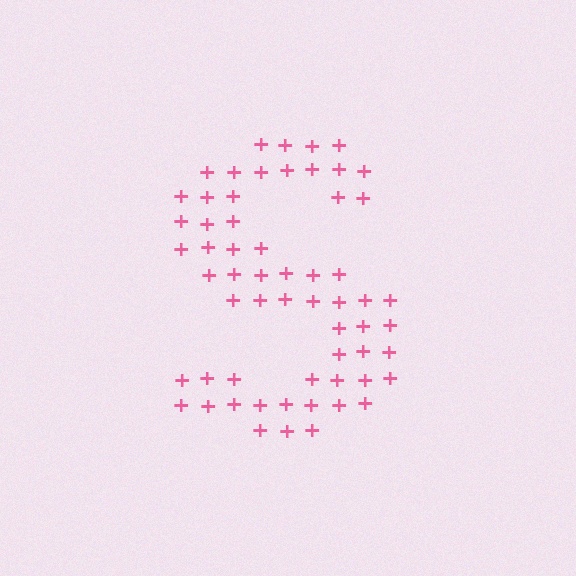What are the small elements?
The small elements are plus signs.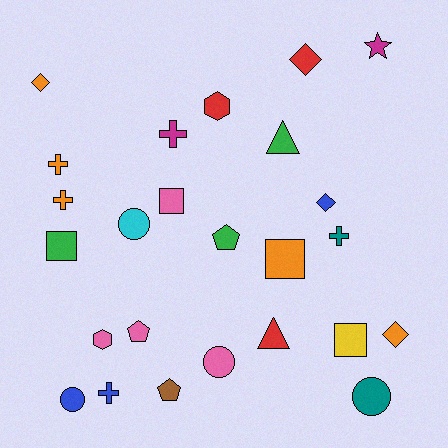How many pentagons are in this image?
There are 3 pentagons.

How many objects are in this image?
There are 25 objects.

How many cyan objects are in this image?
There is 1 cyan object.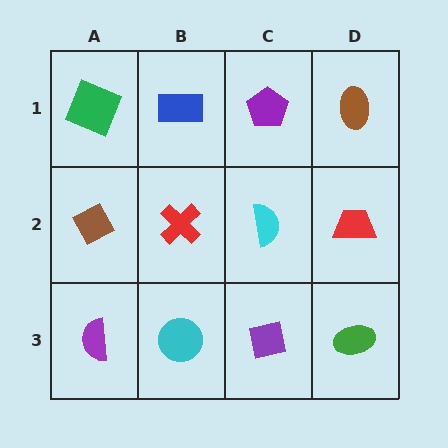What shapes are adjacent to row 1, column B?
A red cross (row 2, column B), a green square (row 1, column A), a purple pentagon (row 1, column C).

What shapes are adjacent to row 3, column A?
A brown diamond (row 2, column A), a cyan circle (row 3, column B).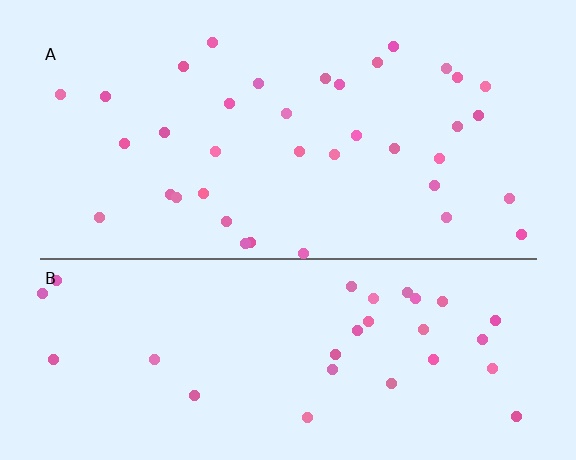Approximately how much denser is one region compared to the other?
Approximately 1.2× — region A over region B.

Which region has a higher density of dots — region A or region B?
A (the top).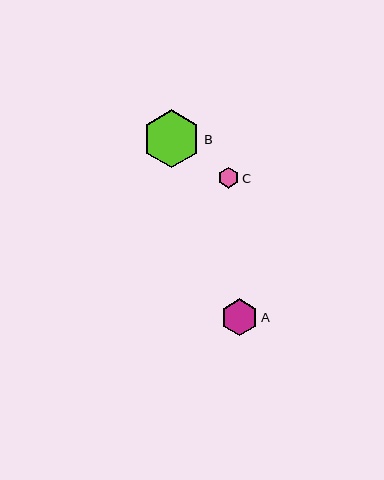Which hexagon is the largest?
Hexagon B is the largest with a size of approximately 58 pixels.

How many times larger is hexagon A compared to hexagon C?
Hexagon A is approximately 1.8 times the size of hexagon C.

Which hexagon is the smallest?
Hexagon C is the smallest with a size of approximately 21 pixels.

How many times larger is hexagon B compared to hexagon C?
Hexagon B is approximately 2.8 times the size of hexagon C.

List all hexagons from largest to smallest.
From largest to smallest: B, A, C.